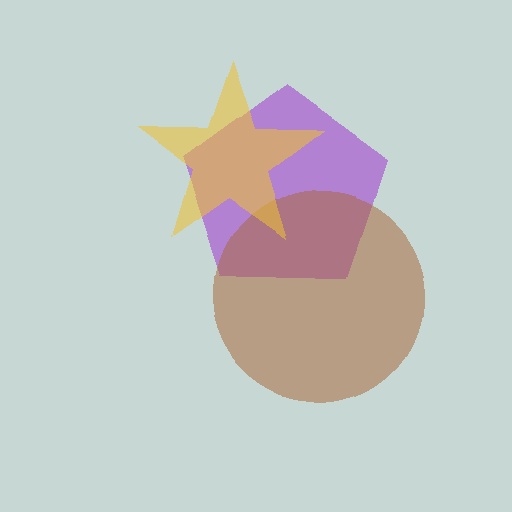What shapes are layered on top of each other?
The layered shapes are: a purple pentagon, a brown circle, a yellow star.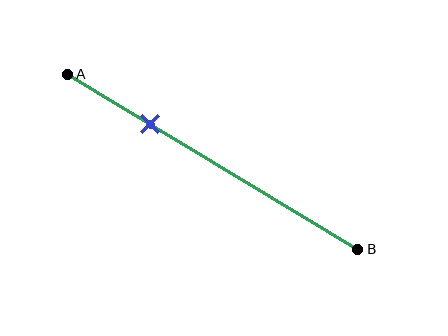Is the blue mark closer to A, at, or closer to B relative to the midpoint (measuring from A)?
The blue mark is closer to point A than the midpoint of segment AB.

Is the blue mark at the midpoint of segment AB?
No, the mark is at about 30% from A, not at the 50% midpoint.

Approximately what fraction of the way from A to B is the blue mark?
The blue mark is approximately 30% of the way from A to B.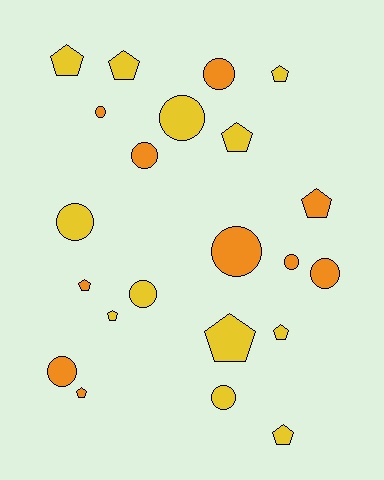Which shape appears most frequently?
Circle, with 11 objects.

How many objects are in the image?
There are 22 objects.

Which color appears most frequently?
Yellow, with 12 objects.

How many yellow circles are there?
There are 4 yellow circles.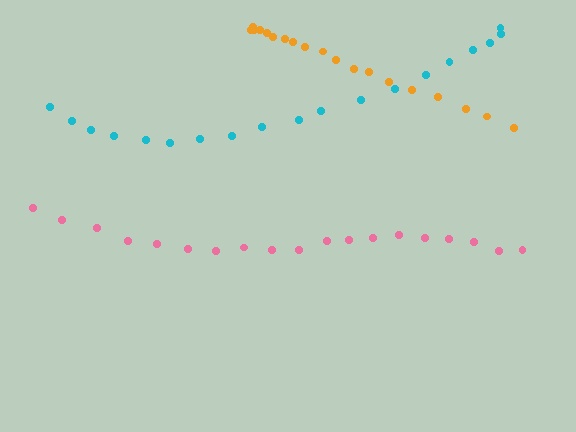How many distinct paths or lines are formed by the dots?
There are 3 distinct paths.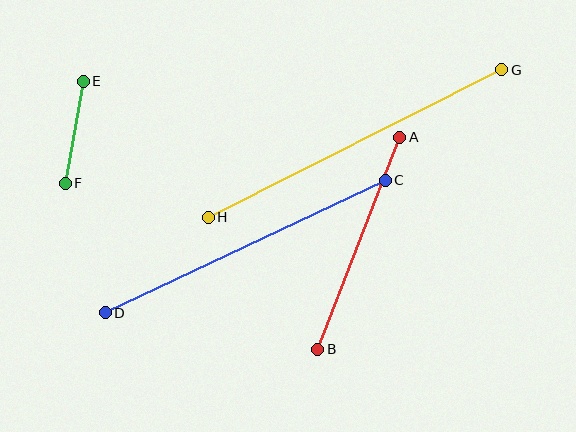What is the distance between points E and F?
The distance is approximately 104 pixels.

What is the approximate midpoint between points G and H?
The midpoint is at approximately (355, 144) pixels.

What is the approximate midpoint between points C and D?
The midpoint is at approximately (245, 246) pixels.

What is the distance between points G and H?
The distance is approximately 329 pixels.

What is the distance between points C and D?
The distance is approximately 310 pixels.